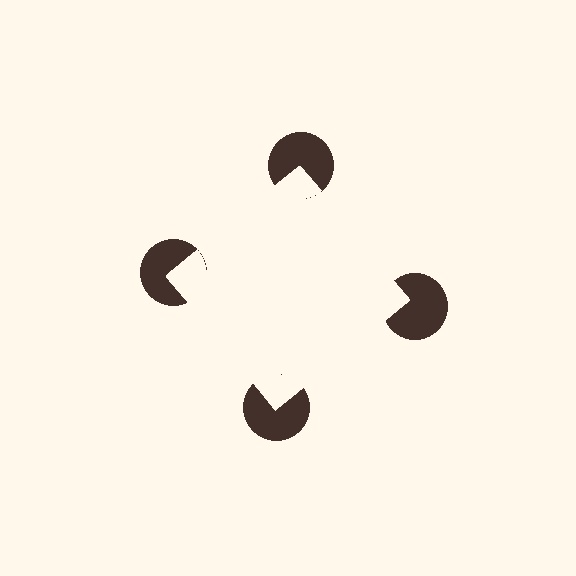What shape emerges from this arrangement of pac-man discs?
An illusory square — its edges are inferred from the aligned wedge cuts in the pac-man discs, not physically drawn.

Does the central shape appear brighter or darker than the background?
It typically appears slightly brighter than the background, even though no actual brightness change is drawn.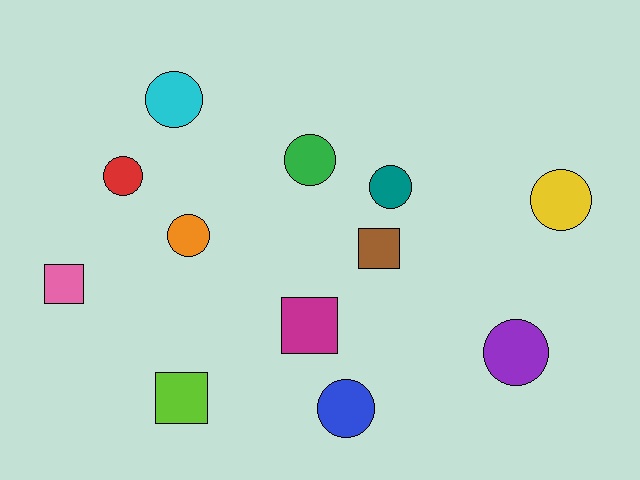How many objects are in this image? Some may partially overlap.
There are 12 objects.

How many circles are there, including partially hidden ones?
There are 8 circles.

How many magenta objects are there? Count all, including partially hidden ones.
There is 1 magenta object.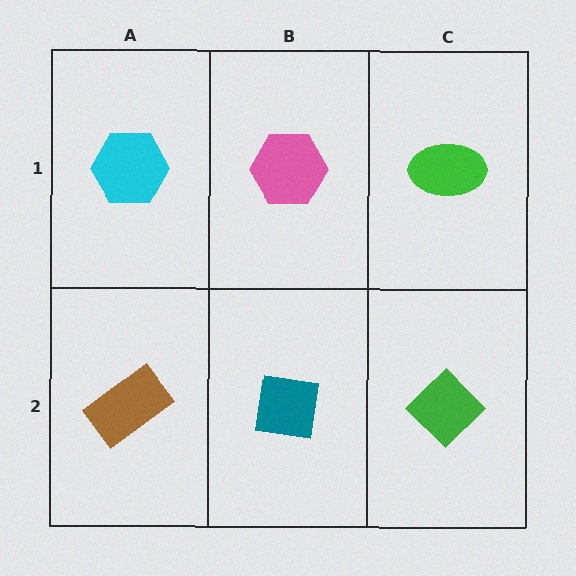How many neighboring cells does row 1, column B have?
3.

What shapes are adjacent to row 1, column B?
A teal square (row 2, column B), a cyan hexagon (row 1, column A), a green ellipse (row 1, column C).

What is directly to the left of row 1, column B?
A cyan hexagon.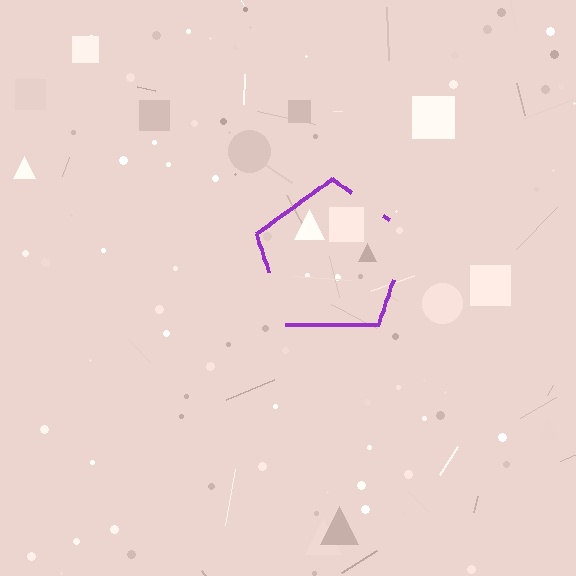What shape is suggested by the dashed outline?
The dashed outline suggests a pentagon.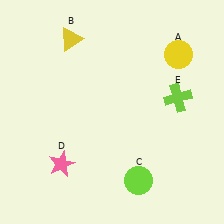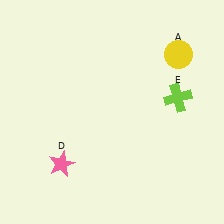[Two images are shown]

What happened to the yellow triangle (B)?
The yellow triangle (B) was removed in Image 2. It was in the top-left area of Image 1.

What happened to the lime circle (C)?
The lime circle (C) was removed in Image 2. It was in the bottom-right area of Image 1.